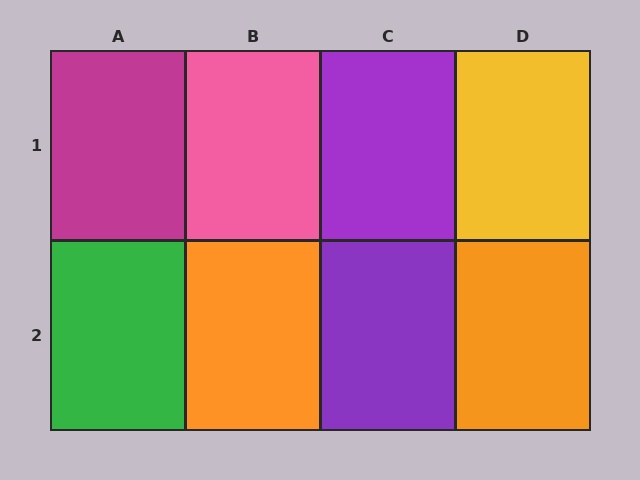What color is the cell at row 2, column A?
Green.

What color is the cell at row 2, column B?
Orange.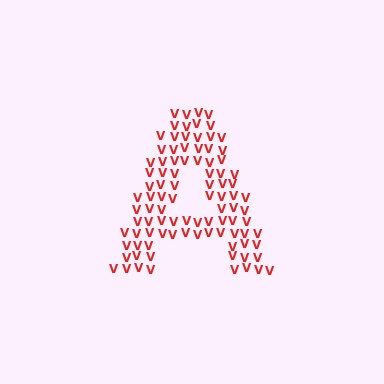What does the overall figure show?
The overall figure shows the letter A.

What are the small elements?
The small elements are letter V's.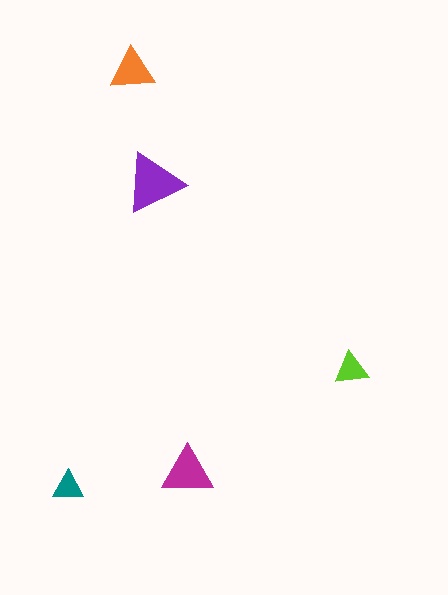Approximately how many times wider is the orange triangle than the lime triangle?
About 1.5 times wider.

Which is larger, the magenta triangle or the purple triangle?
The purple one.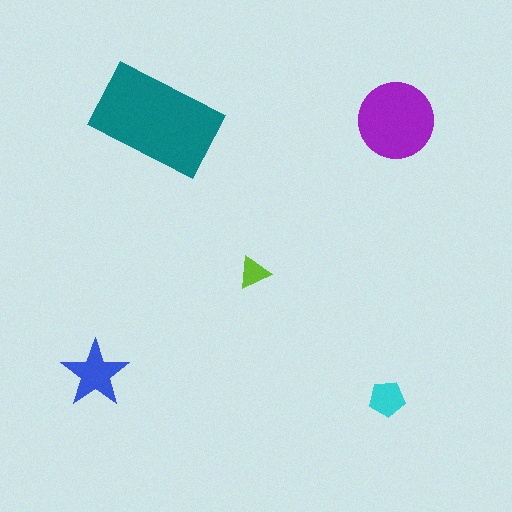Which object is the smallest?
The lime triangle.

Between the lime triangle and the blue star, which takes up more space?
The blue star.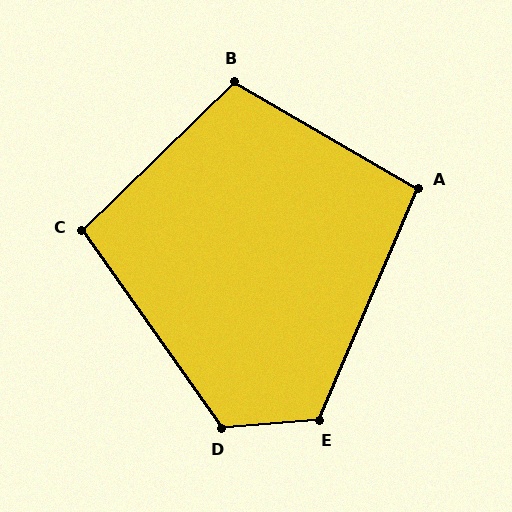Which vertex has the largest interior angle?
D, at approximately 120 degrees.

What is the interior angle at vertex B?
Approximately 105 degrees (obtuse).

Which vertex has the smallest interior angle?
A, at approximately 97 degrees.